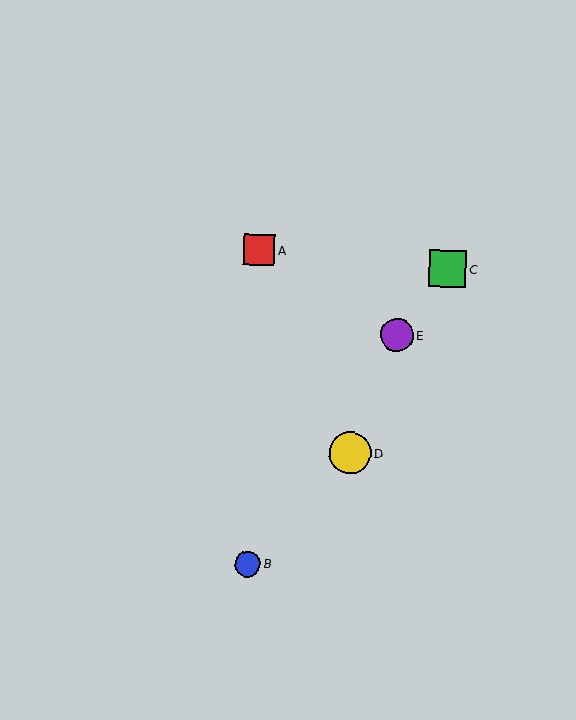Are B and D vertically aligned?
No, B is at x≈247 and D is at x≈350.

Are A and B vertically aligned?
Yes, both are at x≈259.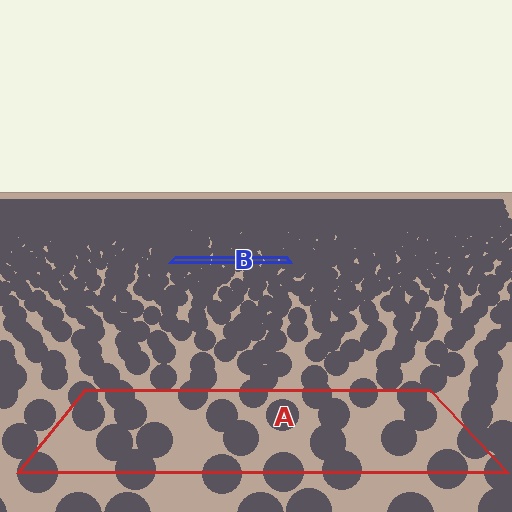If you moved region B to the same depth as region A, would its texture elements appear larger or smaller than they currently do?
They would appear larger. At a closer depth, the same texture elements are projected at a bigger on-screen size.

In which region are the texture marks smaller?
The texture marks are smaller in region B, because it is farther away.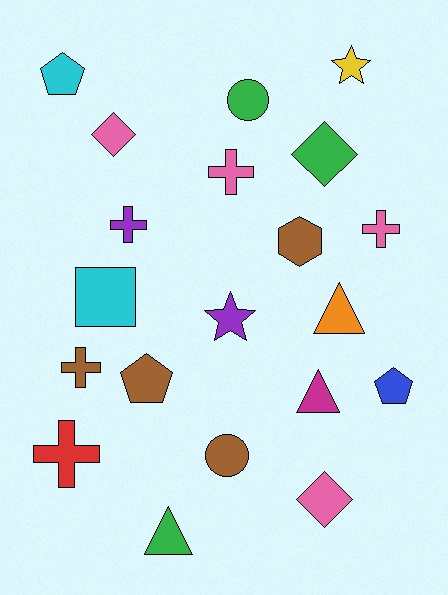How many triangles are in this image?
There are 3 triangles.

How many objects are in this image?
There are 20 objects.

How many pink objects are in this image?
There are 4 pink objects.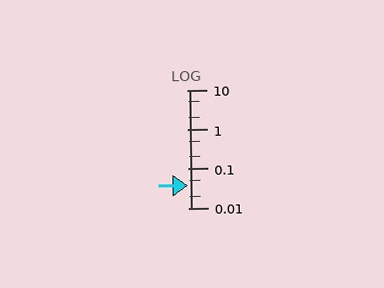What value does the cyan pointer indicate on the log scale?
The pointer indicates approximately 0.037.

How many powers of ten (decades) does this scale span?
The scale spans 3 decades, from 0.01 to 10.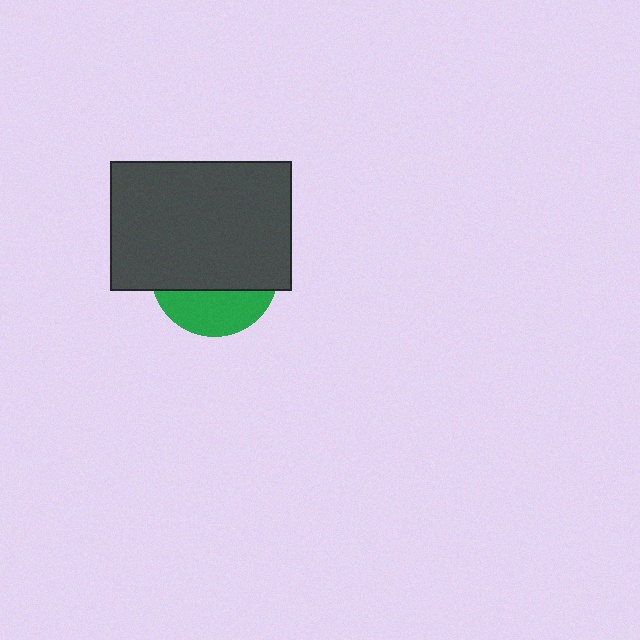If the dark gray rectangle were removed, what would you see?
You would see the complete green circle.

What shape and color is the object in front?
The object in front is a dark gray rectangle.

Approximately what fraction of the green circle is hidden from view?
Roughly 68% of the green circle is hidden behind the dark gray rectangle.